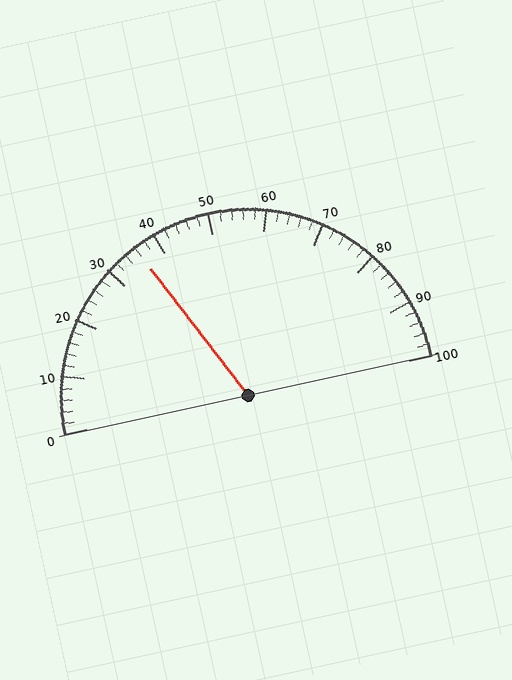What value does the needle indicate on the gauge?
The needle indicates approximately 36.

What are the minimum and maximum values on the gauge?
The gauge ranges from 0 to 100.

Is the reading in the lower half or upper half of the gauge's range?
The reading is in the lower half of the range (0 to 100).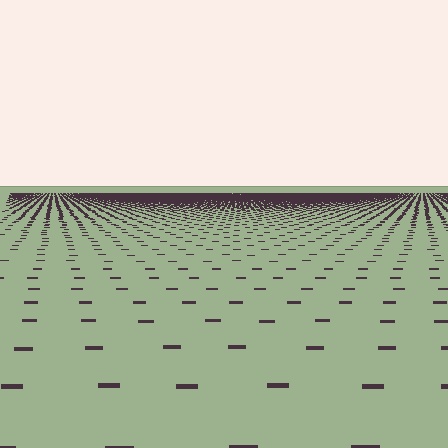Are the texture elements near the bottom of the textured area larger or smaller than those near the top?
Larger. Near the bottom, elements are closer to the viewer and appear at a bigger on-screen size.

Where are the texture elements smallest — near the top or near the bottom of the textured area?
Near the top.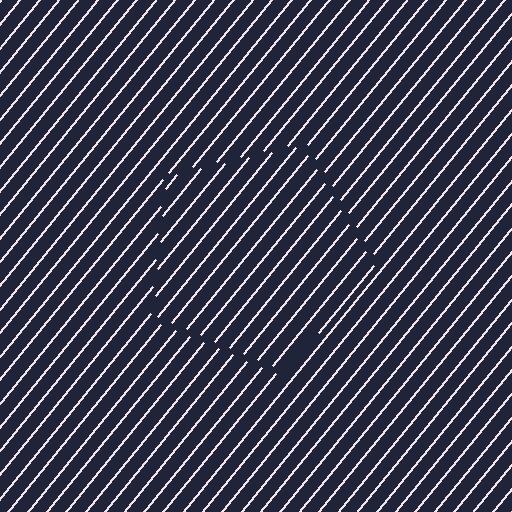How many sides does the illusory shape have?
5 sides — the line-ends trace a pentagon.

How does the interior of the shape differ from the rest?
The interior of the shape contains the same grating, shifted by half a period — the contour is defined by the phase discontinuity where line-ends from the inner and outer gratings abut.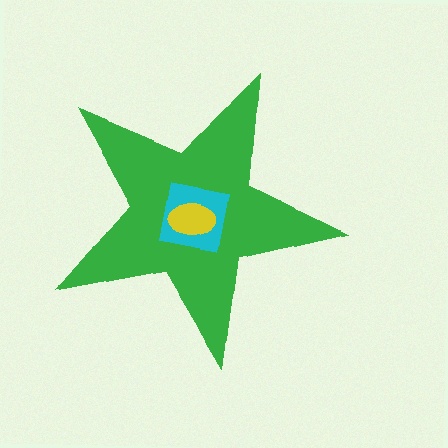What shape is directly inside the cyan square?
The yellow ellipse.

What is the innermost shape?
The yellow ellipse.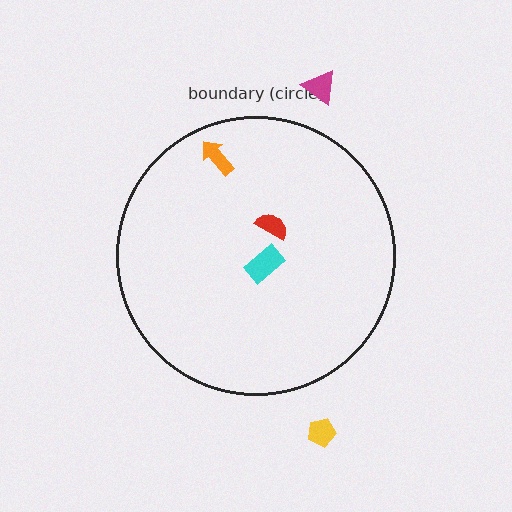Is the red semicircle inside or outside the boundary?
Inside.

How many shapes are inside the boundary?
3 inside, 2 outside.